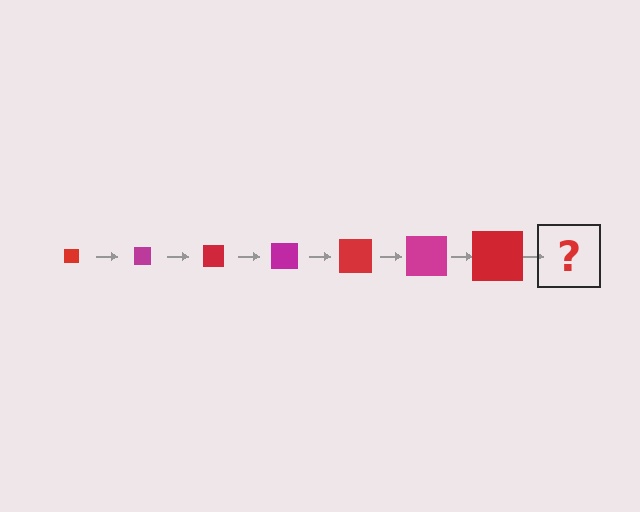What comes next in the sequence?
The next element should be a magenta square, larger than the previous one.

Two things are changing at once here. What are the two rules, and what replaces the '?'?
The two rules are that the square grows larger each step and the color cycles through red and magenta. The '?' should be a magenta square, larger than the previous one.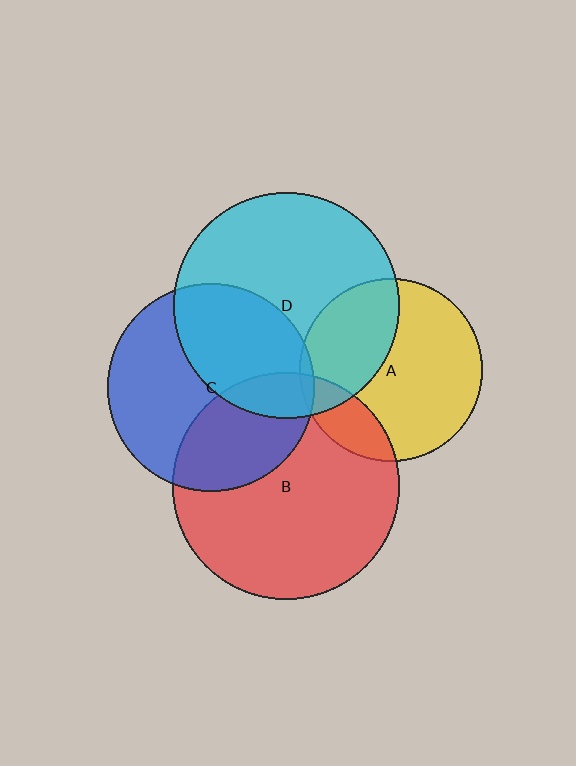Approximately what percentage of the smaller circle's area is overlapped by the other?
Approximately 35%.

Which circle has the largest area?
Circle B (red).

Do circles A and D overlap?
Yes.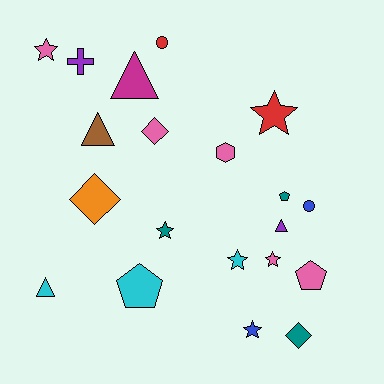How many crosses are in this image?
There is 1 cross.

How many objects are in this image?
There are 20 objects.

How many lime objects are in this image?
There are no lime objects.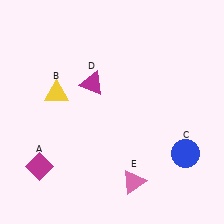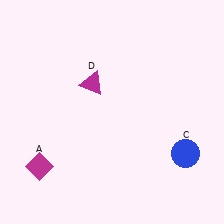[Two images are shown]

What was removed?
The yellow triangle (B), the pink triangle (E) were removed in Image 2.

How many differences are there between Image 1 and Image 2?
There are 2 differences between the two images.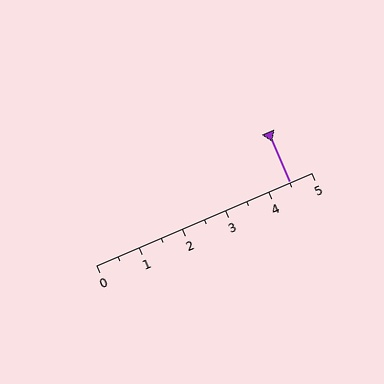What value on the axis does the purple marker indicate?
The marker indicates approximately 4.5.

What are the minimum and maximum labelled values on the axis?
The axis runs from 0 to 5.